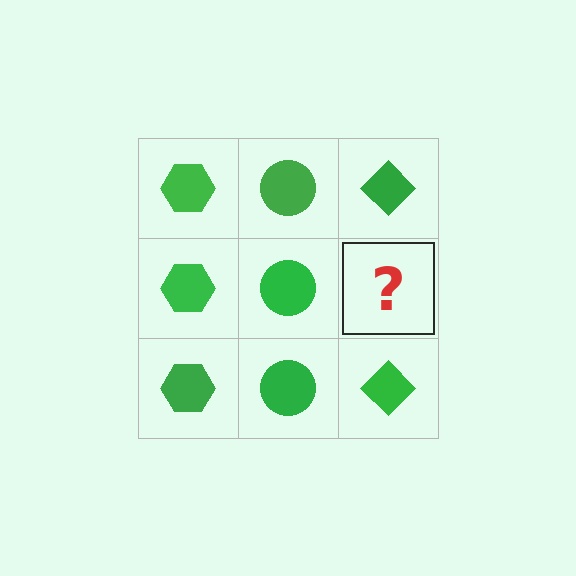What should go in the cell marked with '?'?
The missing cell should contain a green diamond.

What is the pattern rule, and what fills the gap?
The rule is that each column has a consistent shape. The gap should be filled with a green diamond.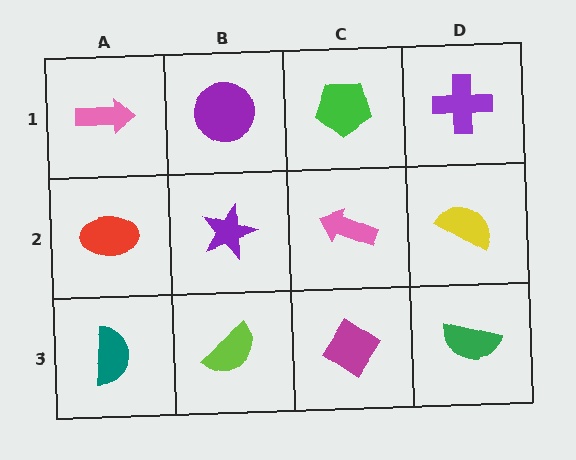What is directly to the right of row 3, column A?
A lime semicircle.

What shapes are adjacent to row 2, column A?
A pink arrow (row 1, column A), a teal semicircle (row 3, column A), a purple star (row 2, column B).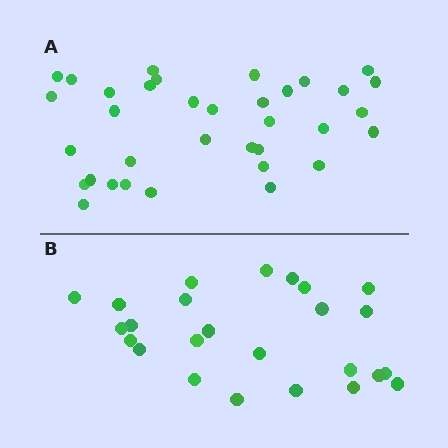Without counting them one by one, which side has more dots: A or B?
Region A (the top region) has more dots.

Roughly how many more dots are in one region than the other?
Region A has roughly 10 or so more dots than region B.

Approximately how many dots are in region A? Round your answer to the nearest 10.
About 40 dots. (The exact count is 35, which rounds to 40.)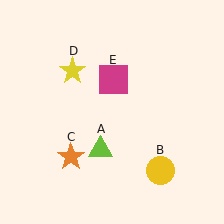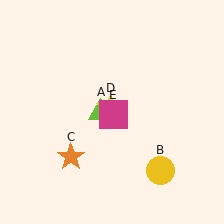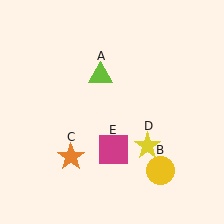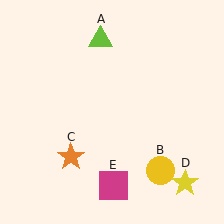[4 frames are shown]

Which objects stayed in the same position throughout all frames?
Yellow circle (object B) and orange star (object C) remained stationary.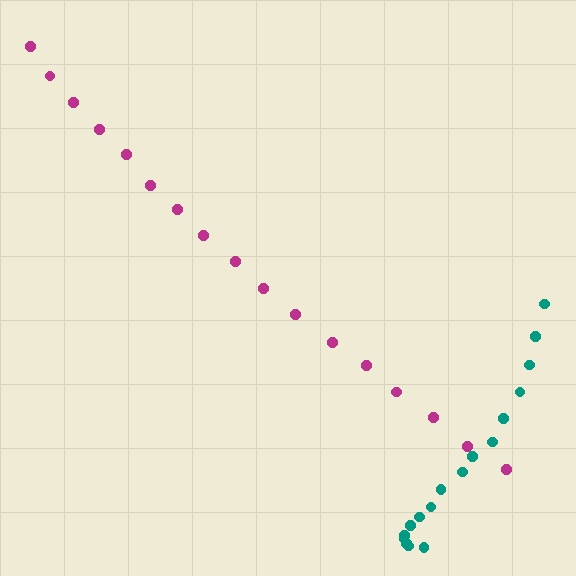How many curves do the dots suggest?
There are 2 distinct paths.